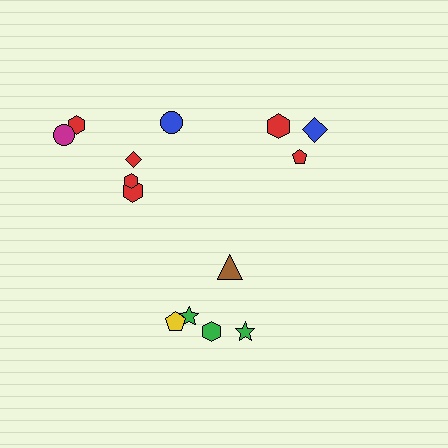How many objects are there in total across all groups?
There are 14 objects.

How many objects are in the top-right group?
There are 3 objects.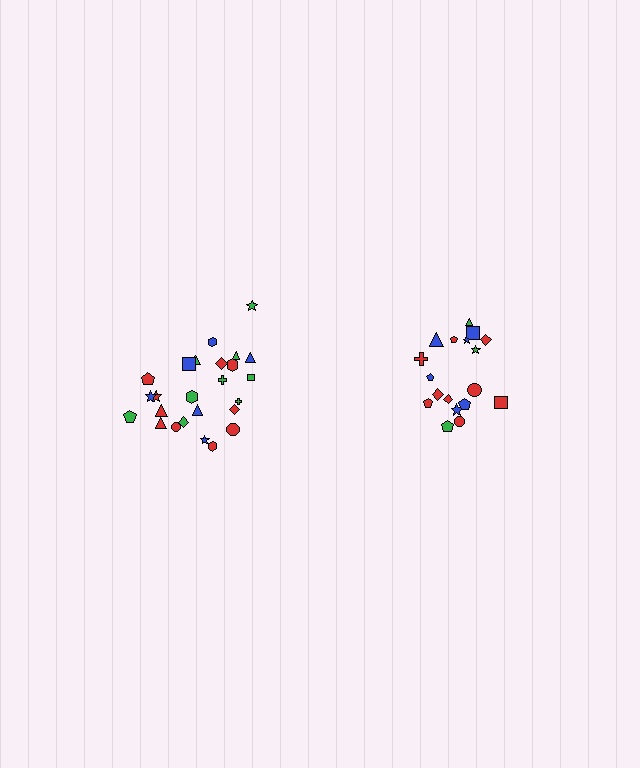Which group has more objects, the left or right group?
The left group.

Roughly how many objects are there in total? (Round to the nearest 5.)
Roughly 45 objects in total.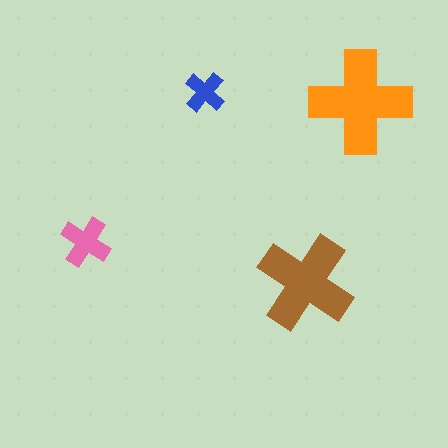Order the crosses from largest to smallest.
the orange one, the brown one, the pink one, the blue one.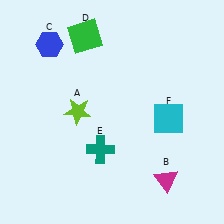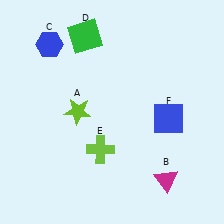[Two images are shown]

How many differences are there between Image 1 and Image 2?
There are 2 differences between the two images.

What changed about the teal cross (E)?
In Image 1, E is teal. In Image 2, it changed to lime.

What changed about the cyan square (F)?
In Image 1, F is cyan. In Image 2, it changed to blue.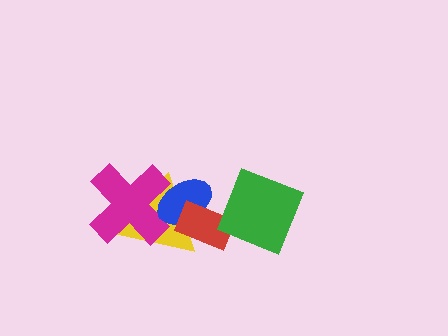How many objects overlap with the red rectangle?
3 objects overlap with the red rectangle.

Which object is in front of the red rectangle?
The green diamond is in front of the red rectangle.